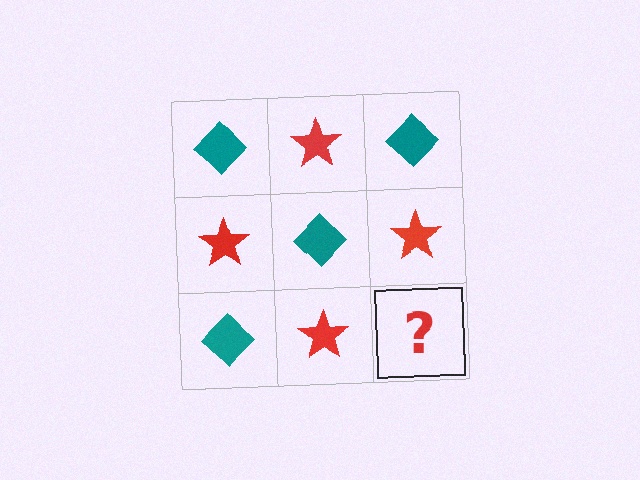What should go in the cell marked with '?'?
The missing cell should contain a teal diamond.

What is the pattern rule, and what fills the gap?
The rule is that it alternates teal diamond and red star in a checkerboard pattern. The gap should be filled with a teal diamond.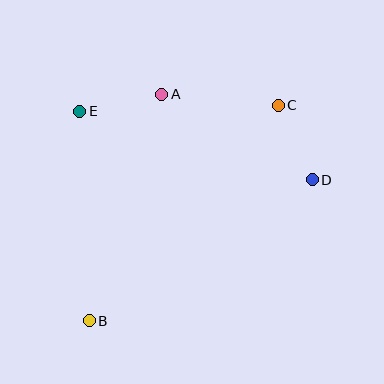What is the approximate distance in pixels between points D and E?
The distance between D and E is approximately 243 pixels.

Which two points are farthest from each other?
Points B and C are farthest from each other.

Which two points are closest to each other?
Points C and D are closest to each other.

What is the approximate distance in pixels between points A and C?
The distance between A and C is approximately 117 pixels.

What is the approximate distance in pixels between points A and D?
The distance between A and D is approximately 173 pixels.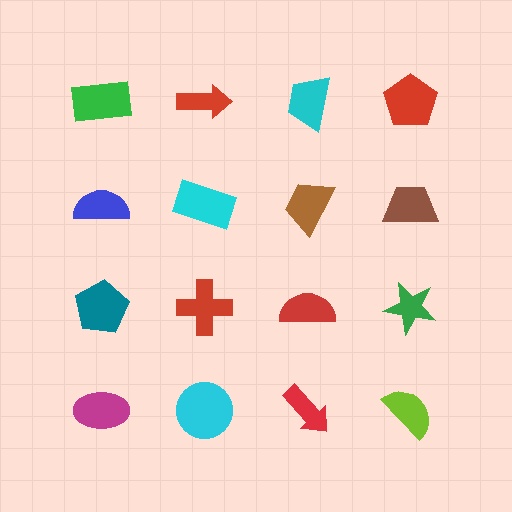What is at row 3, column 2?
A red cross.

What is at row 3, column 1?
A teal pentagon.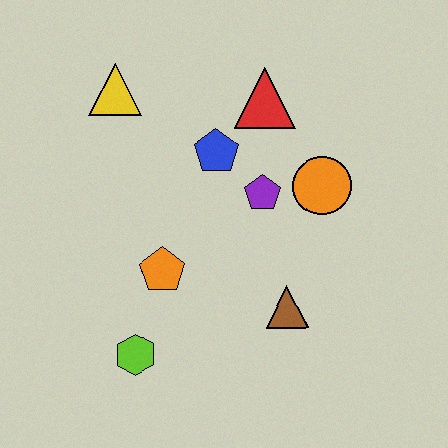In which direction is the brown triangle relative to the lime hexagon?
The brown triangle is to the right of the lime hexagon.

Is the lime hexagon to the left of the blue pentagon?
Yes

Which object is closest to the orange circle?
The purple pentagon is closest to the orange circle.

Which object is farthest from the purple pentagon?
The lime hexagon is farthest from the purple pentagon.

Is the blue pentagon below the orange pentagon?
No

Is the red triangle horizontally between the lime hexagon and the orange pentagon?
No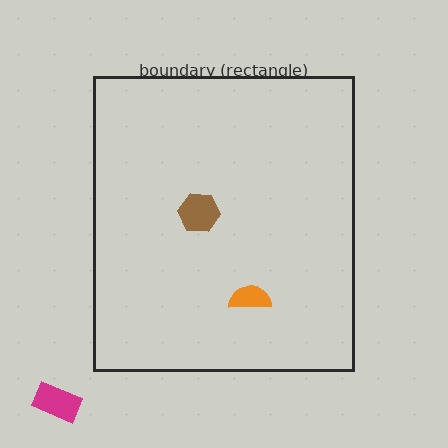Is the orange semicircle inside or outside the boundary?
Inside.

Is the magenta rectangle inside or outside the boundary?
Outside.